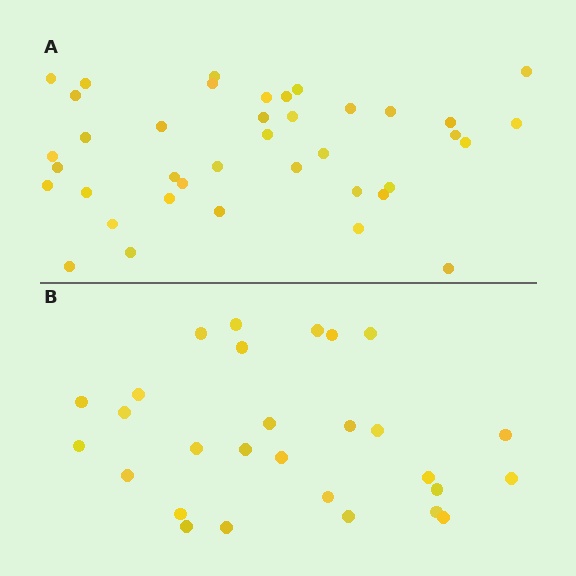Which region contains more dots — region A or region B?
Region A (the top region) has more dots.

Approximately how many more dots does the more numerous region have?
Region A has roughly 12 or so more dots than region B.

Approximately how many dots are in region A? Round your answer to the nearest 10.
About 40 dots. (The exact count is 39, which rounds to 40.)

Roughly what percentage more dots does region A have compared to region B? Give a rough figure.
About 40% more.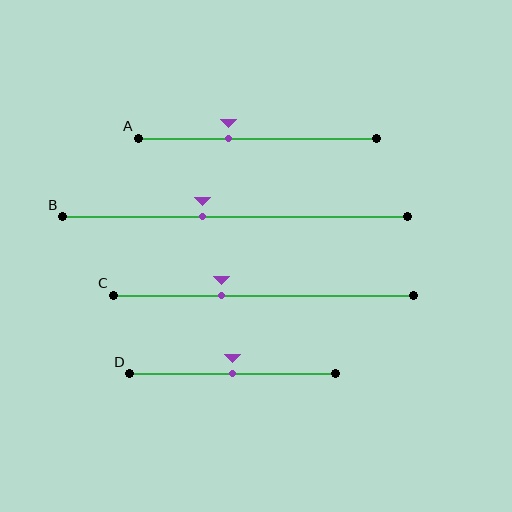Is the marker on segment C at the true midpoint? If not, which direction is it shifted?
No, the marker on segment C is shifted to the left by about 14% of the segment length.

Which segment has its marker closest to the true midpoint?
Segment D has its marker closest to the true midpoint.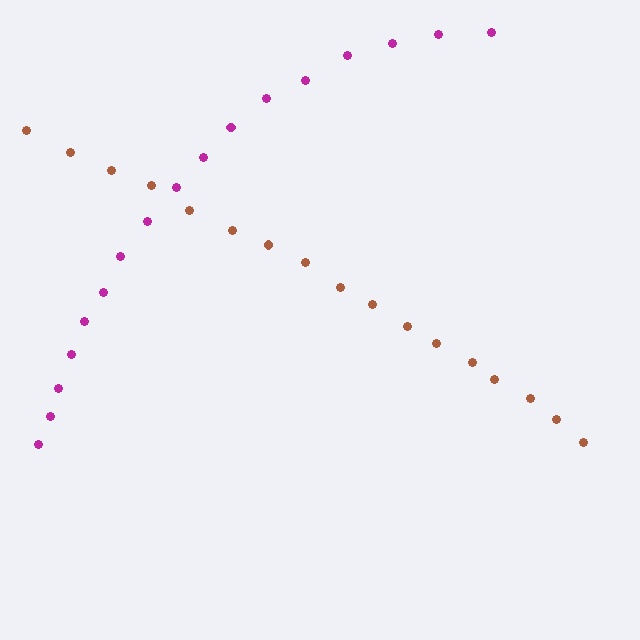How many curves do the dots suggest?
There are 2 distinct paths.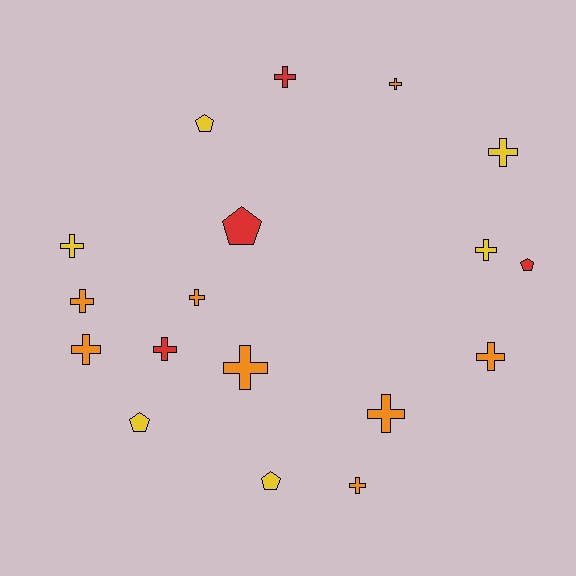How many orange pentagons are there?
There are no orange pentagons.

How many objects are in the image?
There are 18 objects.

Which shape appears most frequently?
Cross, with 13 objects.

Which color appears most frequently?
Orange, with 8 objects.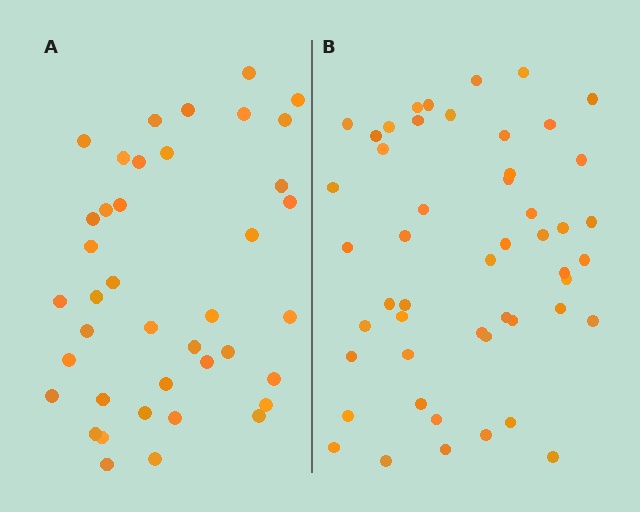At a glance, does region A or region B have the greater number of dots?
Region B (the right region) has more dots.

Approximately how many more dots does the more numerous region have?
Region B has roughly 10 or so more dots than region A.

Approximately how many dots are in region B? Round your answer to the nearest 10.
About 50 dots.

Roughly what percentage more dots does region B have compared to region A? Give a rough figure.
About 25% more.